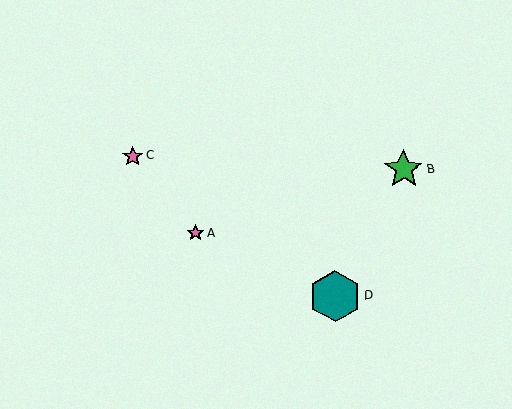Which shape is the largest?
The teal hexagon (labeled D) is the largest.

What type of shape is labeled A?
Shape A is a pink star.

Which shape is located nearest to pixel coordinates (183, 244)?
The pink star (labeled A) at (196, 233) is nearest to that location.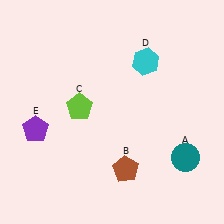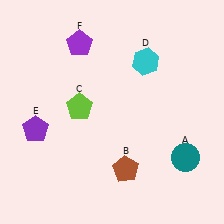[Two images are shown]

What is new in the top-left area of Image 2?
A purple pentagon (F) was added in the top-left area of Image 2.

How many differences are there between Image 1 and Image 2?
There is 1 difference between the two images.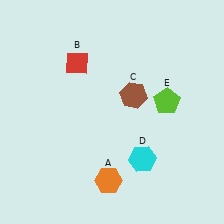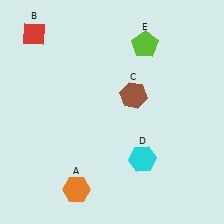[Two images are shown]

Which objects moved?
The objects that moved are: the orange hexagon (A), the red diamond (B), the lime pentagon (E).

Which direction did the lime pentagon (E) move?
The lime pentagon (E) moved up.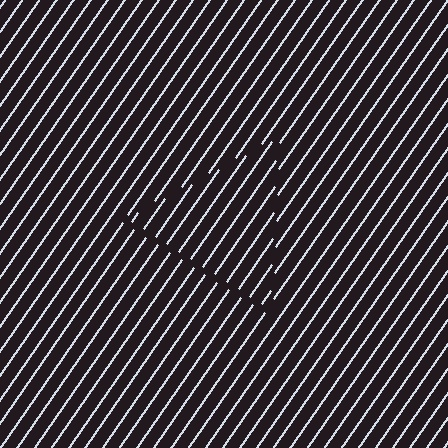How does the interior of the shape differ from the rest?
The interior of the shape contains the same grating, shifted by half a period — the contour is defined by the phase discontinuity where line-ends from the inner and outer gratings abut.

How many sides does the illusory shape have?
3 sides — the line-ends trace a triangle.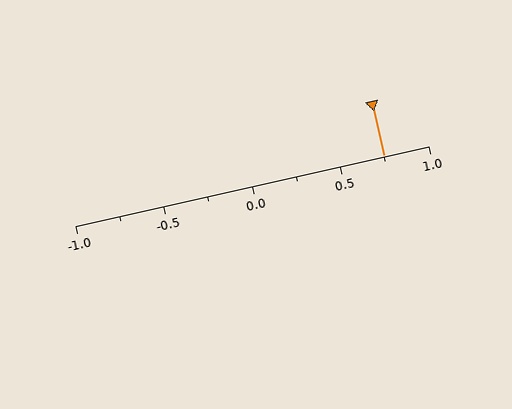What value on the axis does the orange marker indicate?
The marker indicates approximately 0.75.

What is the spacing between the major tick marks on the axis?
The major ticks are spaced 0.5 apart.